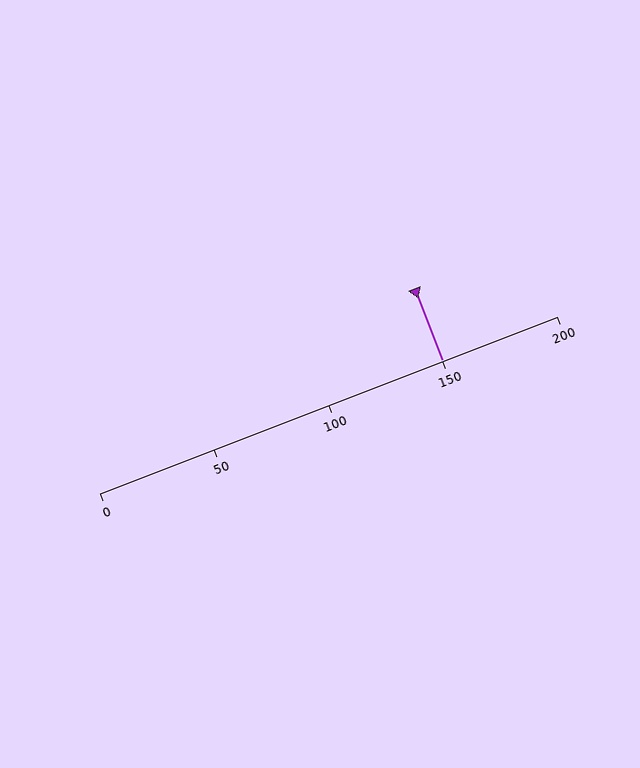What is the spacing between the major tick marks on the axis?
The major ticks are spaced 50 apart.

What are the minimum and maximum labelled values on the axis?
The axis runs from 0 to 200.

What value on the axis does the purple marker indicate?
The marker indicates approximately 150.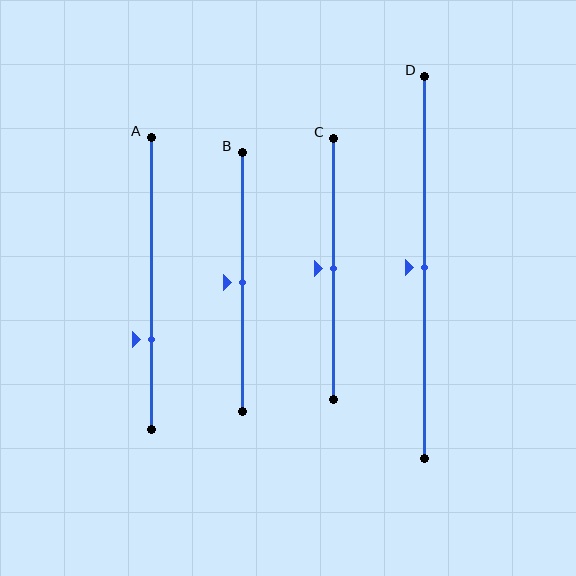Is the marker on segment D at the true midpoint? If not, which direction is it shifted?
Yes, the marker on segment D is at the true midpoint.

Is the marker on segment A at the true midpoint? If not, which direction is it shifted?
No, the marker on segment A is shifted downward by about 19% of the segment length.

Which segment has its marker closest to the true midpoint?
Segment B has its marker closest to the true midpoint.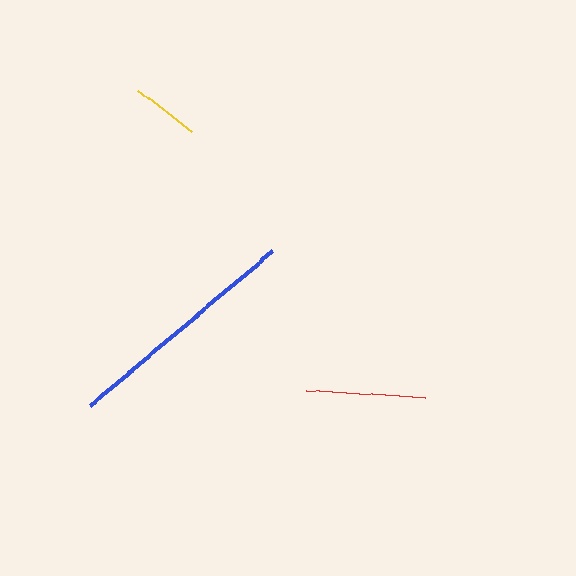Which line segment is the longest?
The blue line is the longest at approximately 239 pixels.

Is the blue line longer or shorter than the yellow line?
The blue line is longer than the yellow line.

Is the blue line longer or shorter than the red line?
The blue line is longer than the red line.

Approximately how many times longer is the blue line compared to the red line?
The blue line is approximately 2.0 times the length of the red line.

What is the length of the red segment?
The red segment is approximately 120 pixels long.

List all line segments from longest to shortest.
From longest to shortest: blue, red, yellow.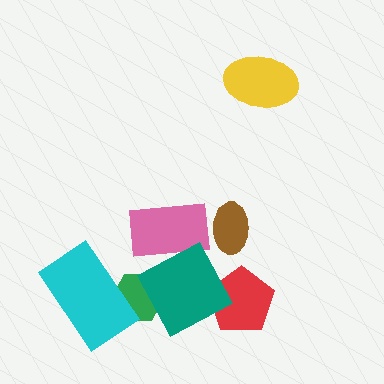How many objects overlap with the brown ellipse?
0 objects overlap with the brown ellipse.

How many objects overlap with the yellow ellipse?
0 objects overlap with the yellow ellipse.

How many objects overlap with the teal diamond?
3 objects overlap with the teal diamond.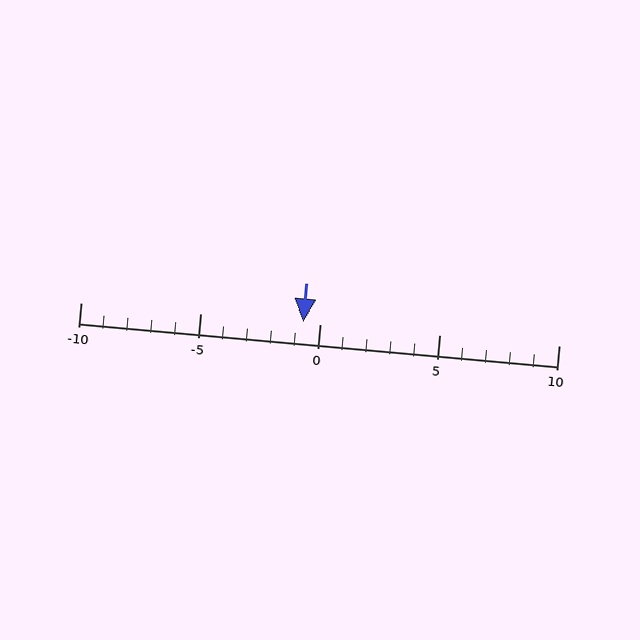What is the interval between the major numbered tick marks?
The major tick marks are spaced 5 units apart.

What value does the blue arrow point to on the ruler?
The blue arrow points to approximately -1.